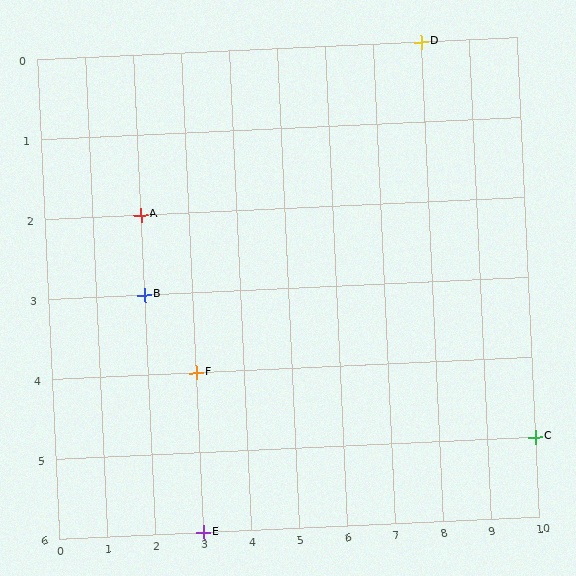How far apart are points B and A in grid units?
Points B and A are 1 row apart.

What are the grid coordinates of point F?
Point F is at grid coordinates (3, 4).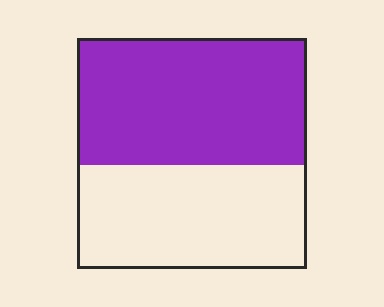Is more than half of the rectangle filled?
Yes.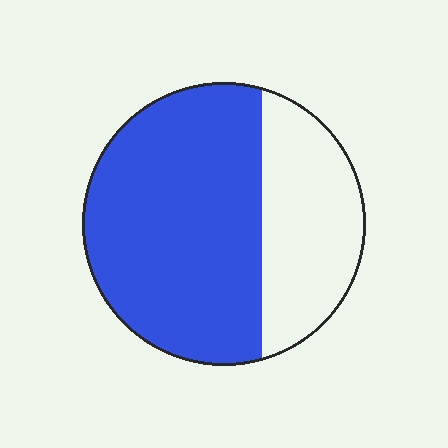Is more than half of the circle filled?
Yes.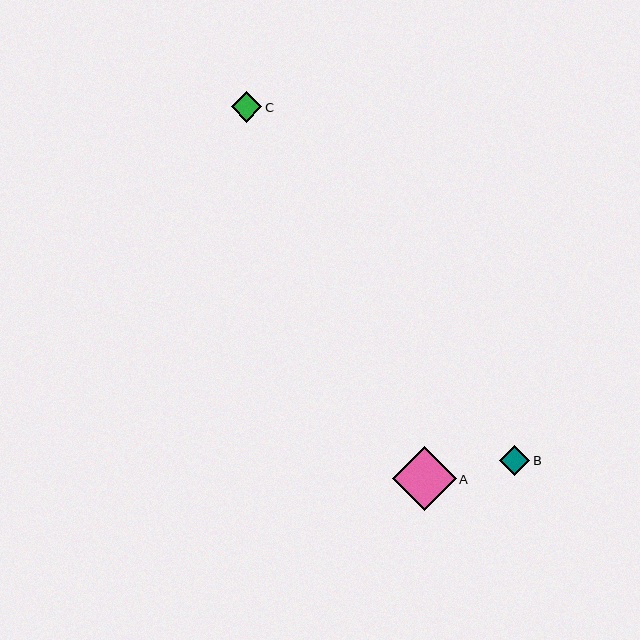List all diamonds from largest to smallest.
From largest to smallest: A, C, B.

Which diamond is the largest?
Diamond A is the largest with a size of approximately 64 pixels.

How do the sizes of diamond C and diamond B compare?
Diamond C and diamond B are approximately the same size.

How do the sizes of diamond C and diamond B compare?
Diamond C and diamond B are approximately the same size.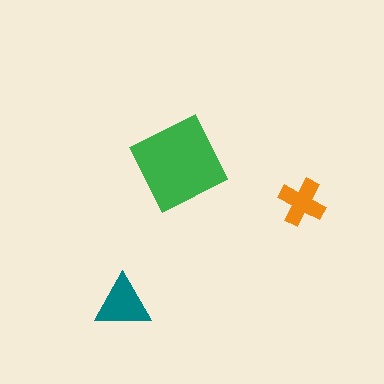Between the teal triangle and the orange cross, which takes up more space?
The teal triangle.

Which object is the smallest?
The orange cross.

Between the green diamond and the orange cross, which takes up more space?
The green diamond.